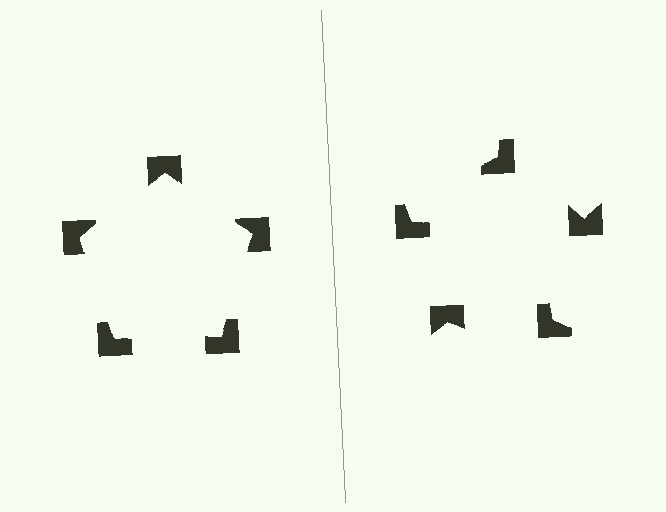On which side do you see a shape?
An illusory pentagon appears on the left side. On the right side the wedge cuts are rotated, so no coherent shape forms.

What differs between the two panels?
The notched squares are positioned identically on both sides; only the wedge orientations differ. On the left they align to a pentagon; on the right they are misaligned.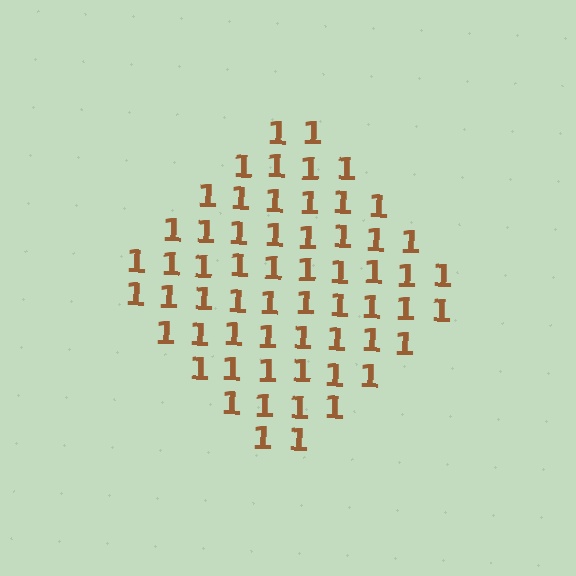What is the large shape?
The large shape is a diamond.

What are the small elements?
The small elements are digit 1's.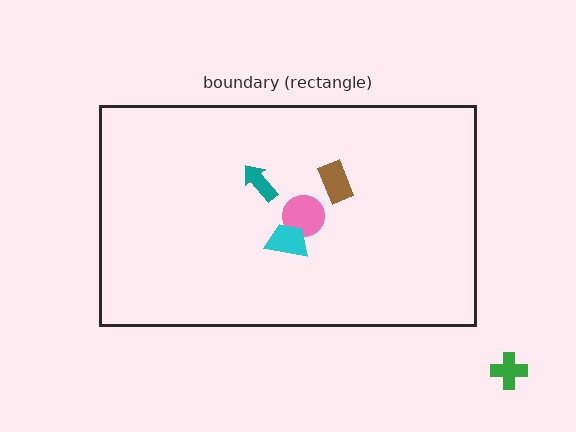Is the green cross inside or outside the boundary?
Outside.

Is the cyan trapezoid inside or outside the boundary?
Inside.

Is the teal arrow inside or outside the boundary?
Inside.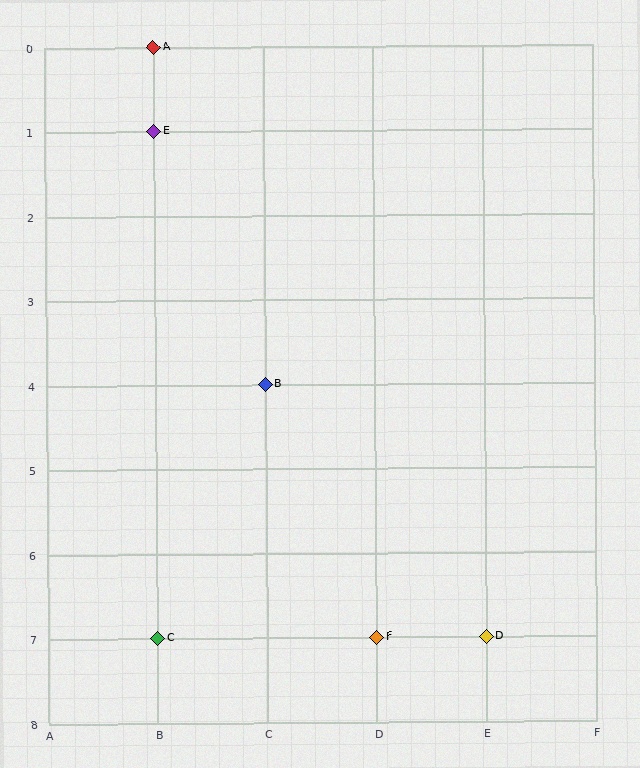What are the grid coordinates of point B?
Point B is at grid coordinates (C, 4).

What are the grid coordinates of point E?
Point E is at grid coordinates (B, 1).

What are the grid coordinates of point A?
Point A is at grid coordinates (B, 0).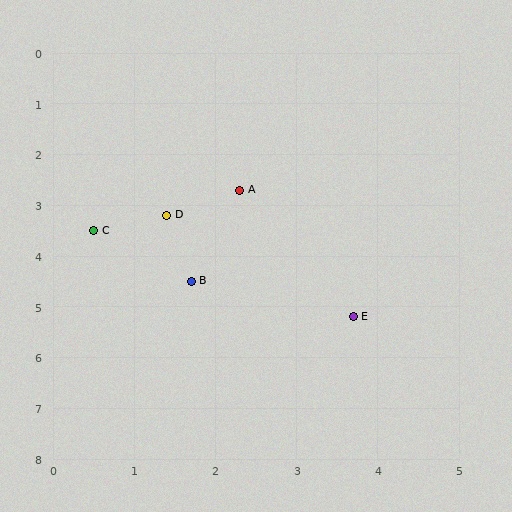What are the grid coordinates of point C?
Point C is at approximately (0.5, 3.5).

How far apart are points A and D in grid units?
Points A and D are about 1.0 grid units apart.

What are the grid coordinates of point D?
Point D is at approximately (1.4, 3.2).